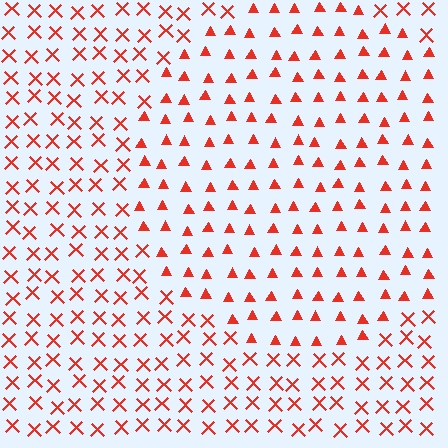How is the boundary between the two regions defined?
The boundary is defined by a change in element shape: triangles inside vs. X marks outside. All elements share the same color and spacing.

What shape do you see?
I see a circle.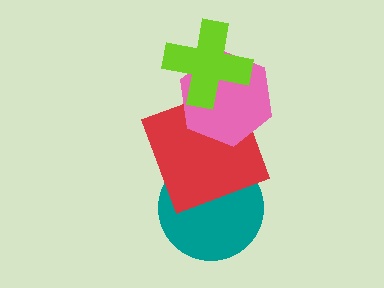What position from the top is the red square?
The red square is 3rd from the top.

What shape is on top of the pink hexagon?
The lime cross is on top of the pink hexagon.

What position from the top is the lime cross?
The lime cross is 1st from the top.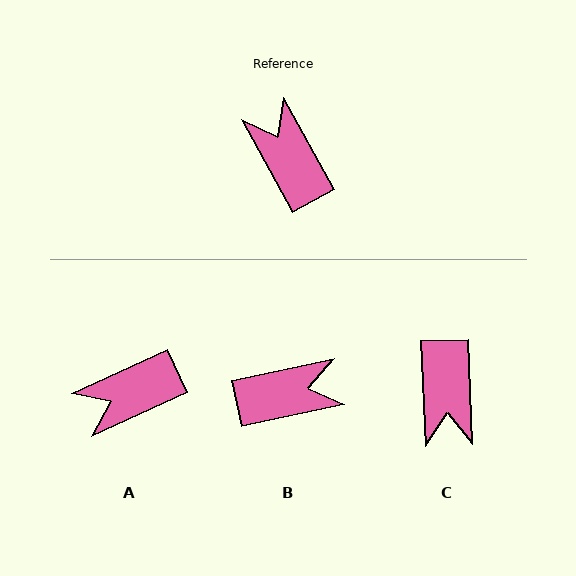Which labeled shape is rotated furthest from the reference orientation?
C, about 153 degrees away.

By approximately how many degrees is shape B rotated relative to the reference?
Approximately 107 degrees clockwise.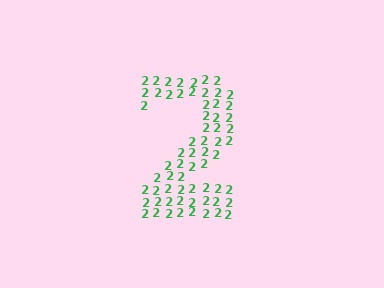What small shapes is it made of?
It is made of small digit 2's.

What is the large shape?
The large shape is the digit 2.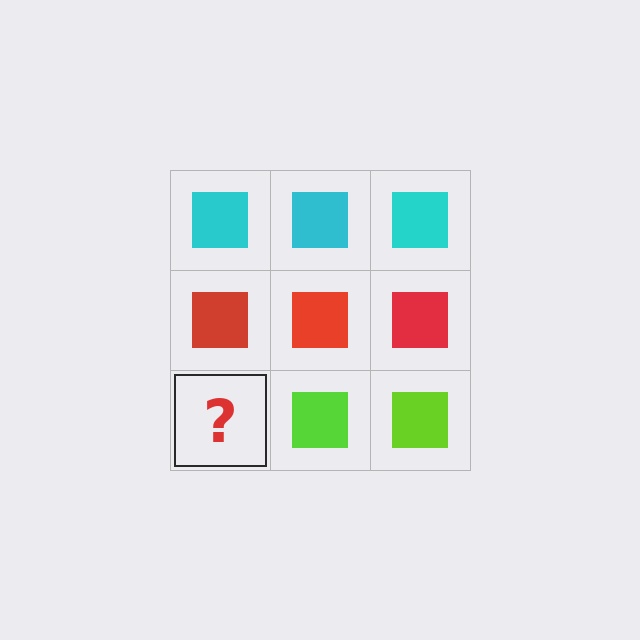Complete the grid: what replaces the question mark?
The question mark should be replaced with a lime square.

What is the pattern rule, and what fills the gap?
The rule is that each row has a consistent color. The gap should be filled with a lime square.